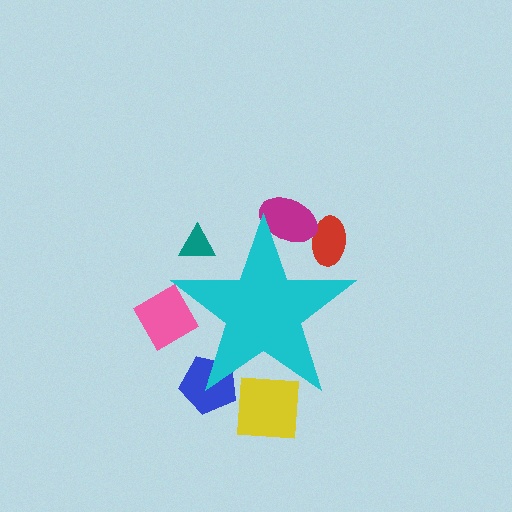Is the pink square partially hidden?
Yes, the pink square is partially hidden behind the cyan star.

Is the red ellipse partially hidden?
Yes, the red ellipse is partially hidden behind the cyan star.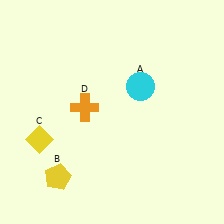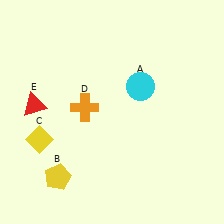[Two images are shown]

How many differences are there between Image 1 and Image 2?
There is 1 difference between the two images.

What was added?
A red triangle (E) was added in Image 2.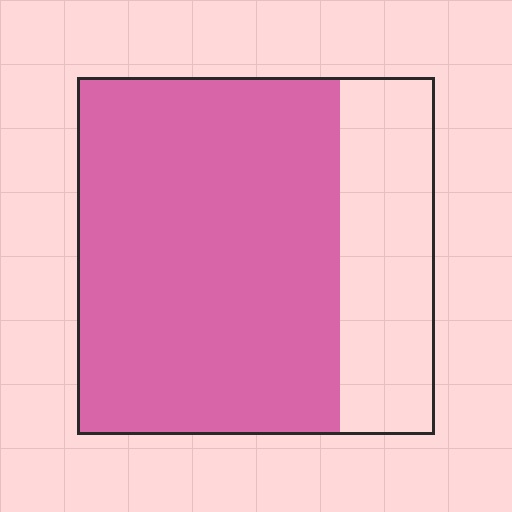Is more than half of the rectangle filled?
Yes.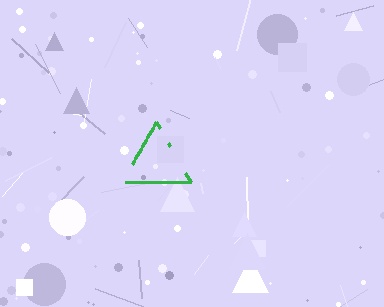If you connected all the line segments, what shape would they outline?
They would outline a triangle.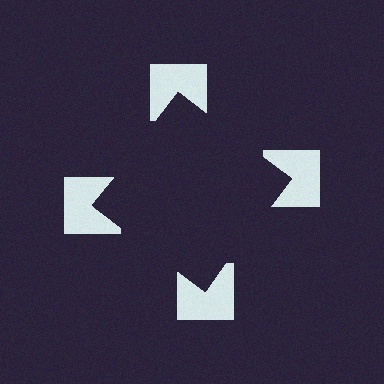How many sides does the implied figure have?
4 sides.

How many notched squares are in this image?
There are 4 — one at each vertex of the illusory square.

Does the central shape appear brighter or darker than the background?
It typically appears slightly darker than the background, even though no actual brightness change is drawn.